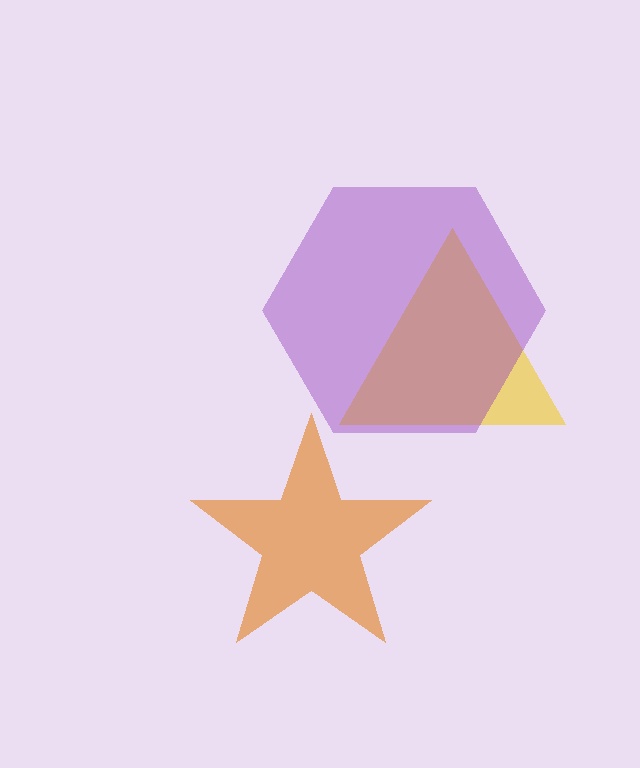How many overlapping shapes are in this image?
There are 3 overlapping shapes in the image.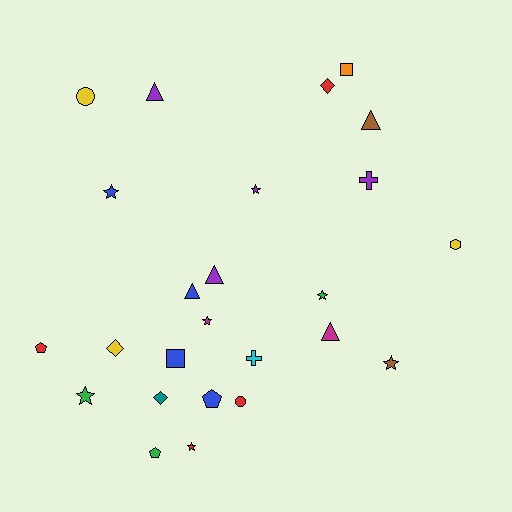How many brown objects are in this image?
There are 2 brown objects.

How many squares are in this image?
There are 2 squares.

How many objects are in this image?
There are 25 objects.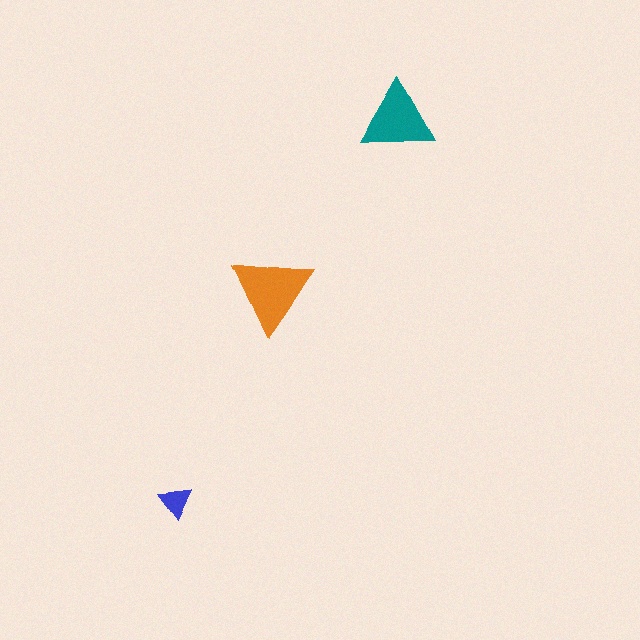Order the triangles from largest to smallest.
the orange one, the teal one, the blue one.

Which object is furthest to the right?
The teal triangle is rightmost.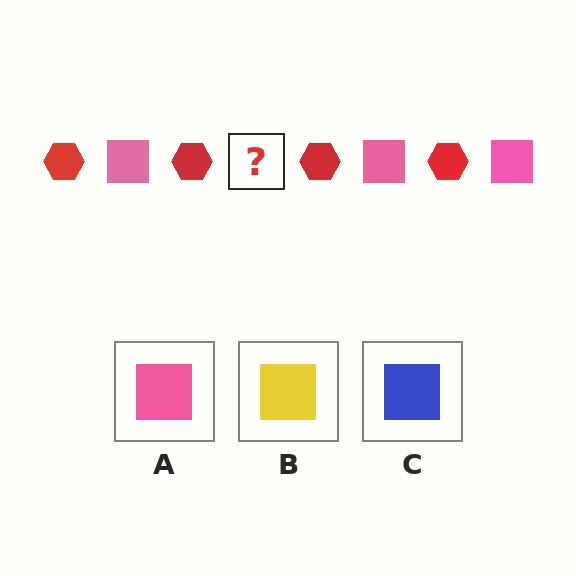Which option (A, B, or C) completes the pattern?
A.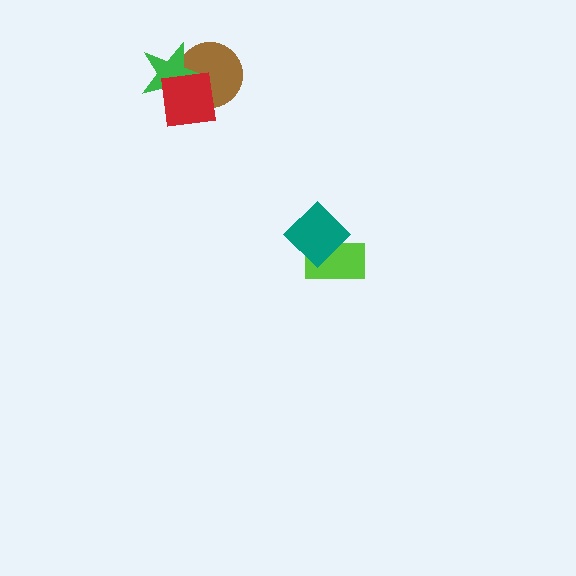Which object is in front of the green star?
The red square is in front of the green star.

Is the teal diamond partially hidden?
No, no other shape covers it.